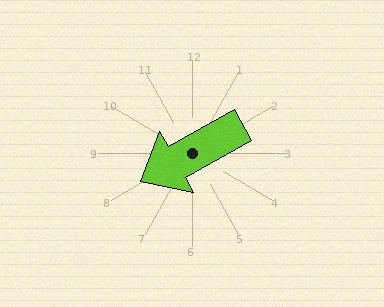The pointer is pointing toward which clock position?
Roughly 8 o'clock.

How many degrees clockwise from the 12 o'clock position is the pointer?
Approximately 241 degrees.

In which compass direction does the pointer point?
Southwest.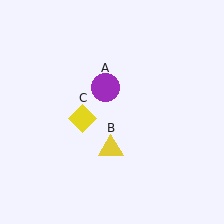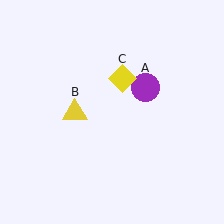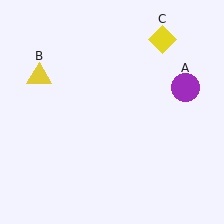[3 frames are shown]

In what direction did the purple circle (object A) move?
The purple circle (object A) moved right.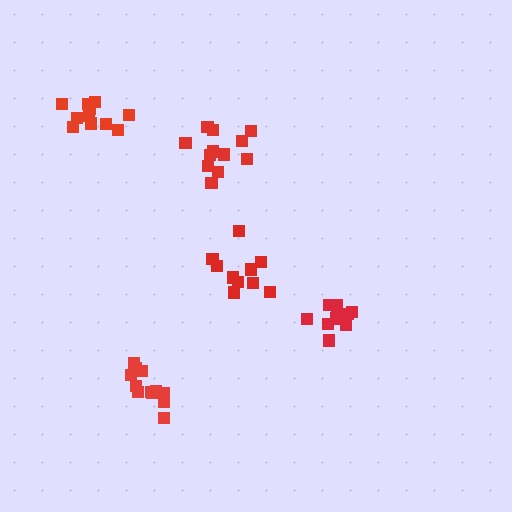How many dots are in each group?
Group 1: 10 dots, Group 2: 10 dots, Group 3: 12 dots, Group 4: 12 dots, Group 5: 12 dots (56 total).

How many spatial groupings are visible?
There are 5 spatial groupings.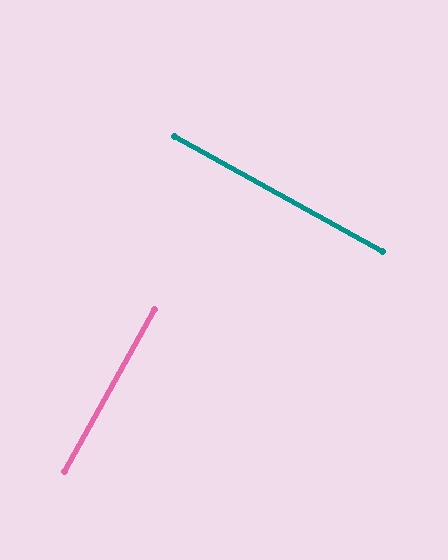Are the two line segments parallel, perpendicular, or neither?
Perpendicular — they meet at approximately 90°.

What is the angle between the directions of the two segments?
Approximately 90 degrees.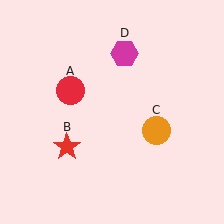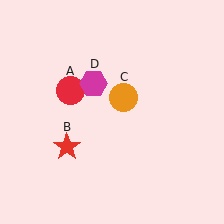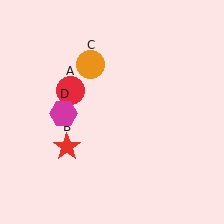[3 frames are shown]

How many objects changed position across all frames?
2 objects changed position: orange circle (object C), magenta hexagon (object D).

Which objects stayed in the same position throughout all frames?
Red circle (object A) and red star (object B) remained stationary.